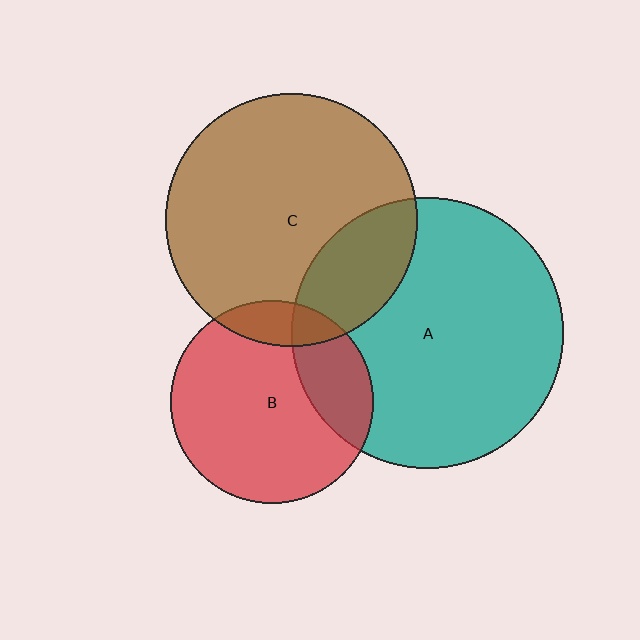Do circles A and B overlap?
Yes.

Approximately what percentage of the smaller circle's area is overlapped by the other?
Approximately 25%.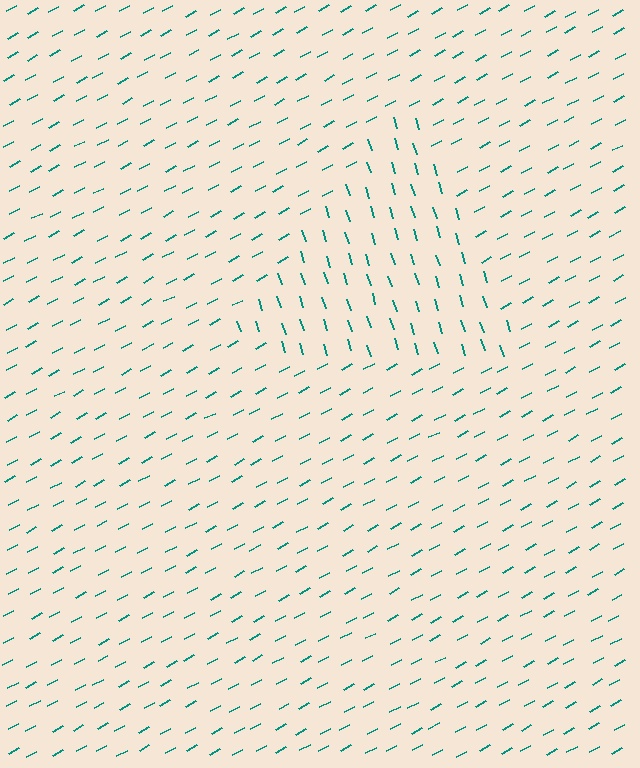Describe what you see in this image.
The image is filled with small teal line segments. A triangle region in the image has lines oriented differently from the surrounding lines, creating a visible texture boundary.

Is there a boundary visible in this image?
Yes, there is a texture boundary formed by a change in line orientation.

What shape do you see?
I see a triangle.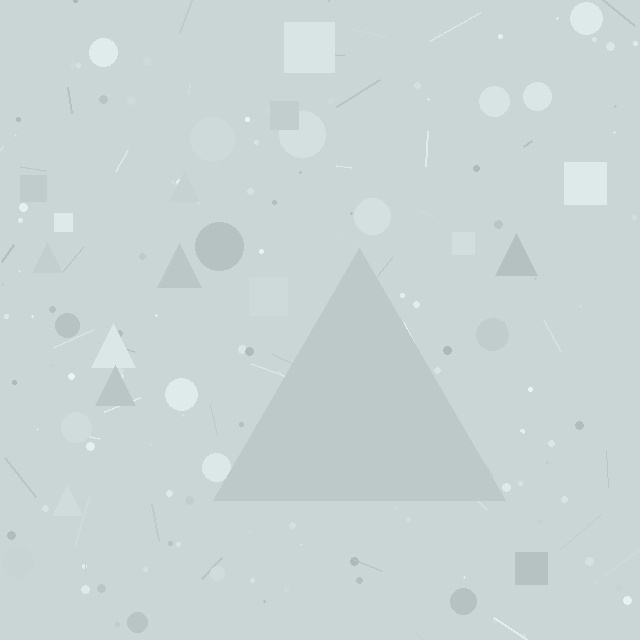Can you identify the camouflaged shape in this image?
The camouflaged shape is a triangle.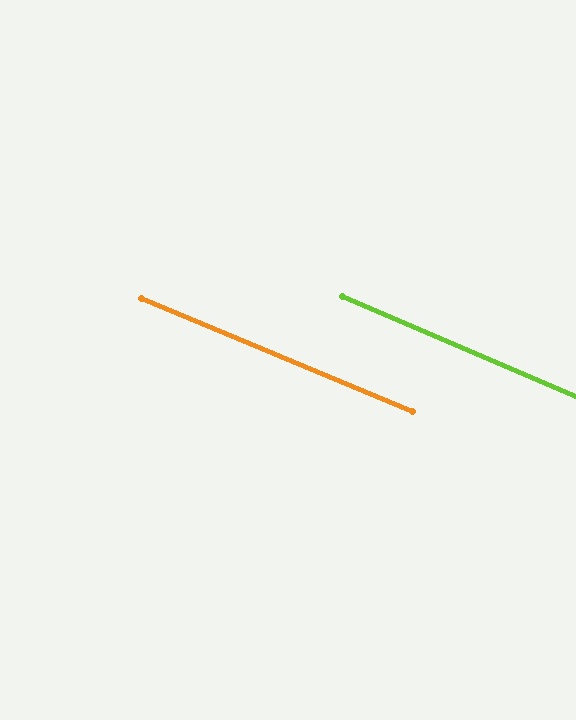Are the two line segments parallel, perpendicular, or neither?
Parallel — their directions differ by only 0.7°.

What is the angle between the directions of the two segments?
Approximately 1 degree.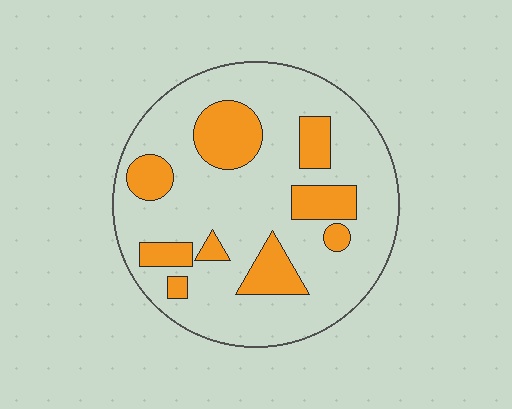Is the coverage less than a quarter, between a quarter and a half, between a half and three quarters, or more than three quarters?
Less than a quarter.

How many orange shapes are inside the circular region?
9.